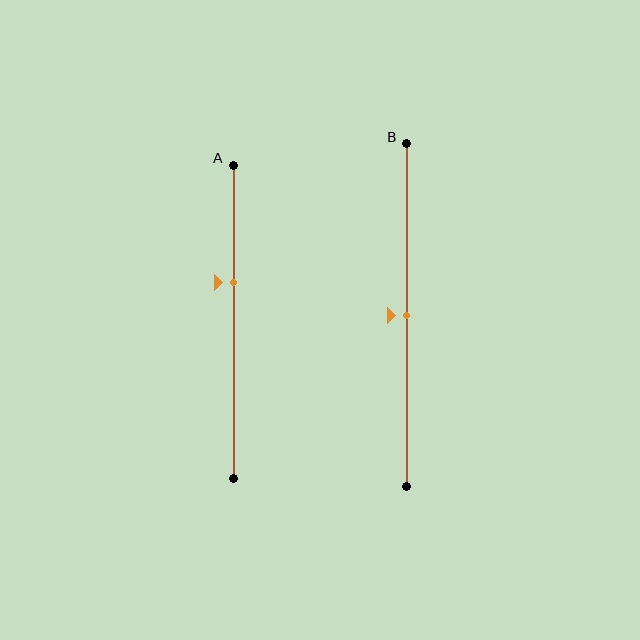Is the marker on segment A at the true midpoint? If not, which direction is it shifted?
No, the marker on segment A is shifted upward by about 13% of the segment length.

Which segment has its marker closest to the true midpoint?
Segment B has its marker closest to the true midpoint.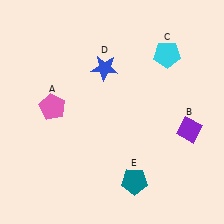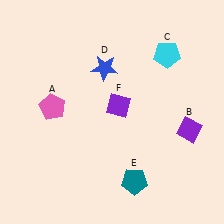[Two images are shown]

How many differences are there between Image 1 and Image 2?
There is 1 difference between the two images.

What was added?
A purple diamond (F) was added in Image 2.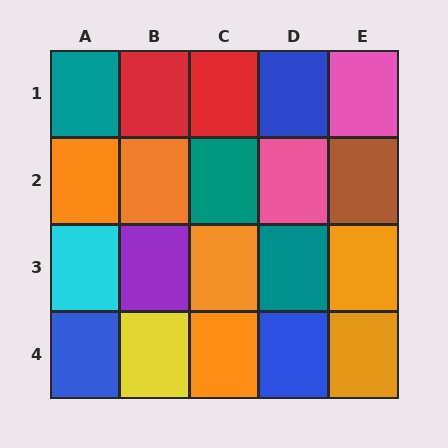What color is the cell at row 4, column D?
Blue.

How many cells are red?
2 cells are red.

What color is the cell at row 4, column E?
Orange.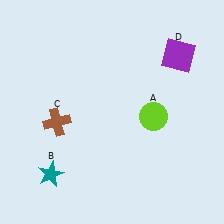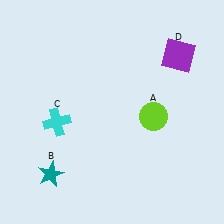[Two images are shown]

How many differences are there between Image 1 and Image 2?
There is 1 difference between the two images.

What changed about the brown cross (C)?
In Image 1, C is brown. In Image 2, it changed to cyan.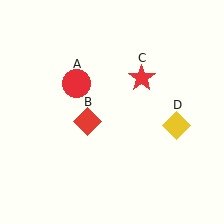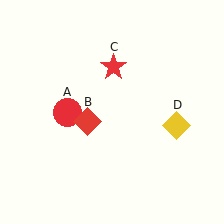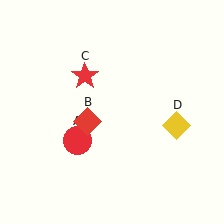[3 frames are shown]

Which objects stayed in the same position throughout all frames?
Red diamond (object B) and yellow diamond (object D) remained stationary.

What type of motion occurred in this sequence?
The red circle (object A), red star (object C) rotated counterclockwise around the center of the scene.